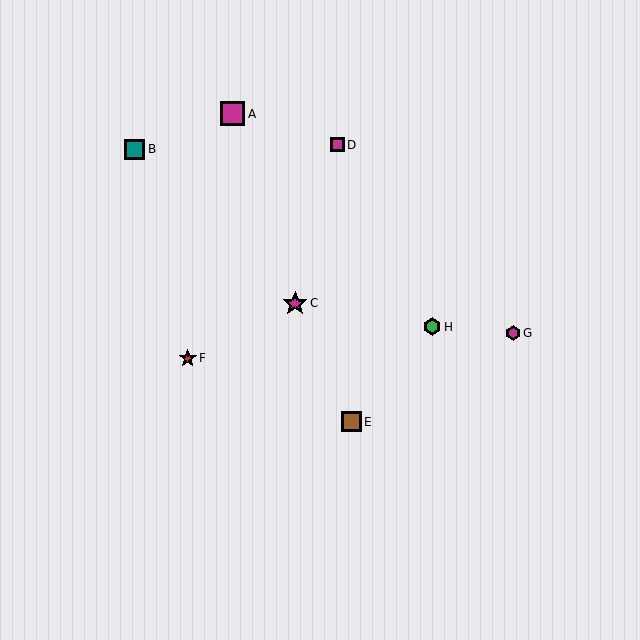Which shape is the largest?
The magenta square (labeled A) is the largest.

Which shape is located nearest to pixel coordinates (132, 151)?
The teal square (labeled B) at (135, 149) is nearest to that location.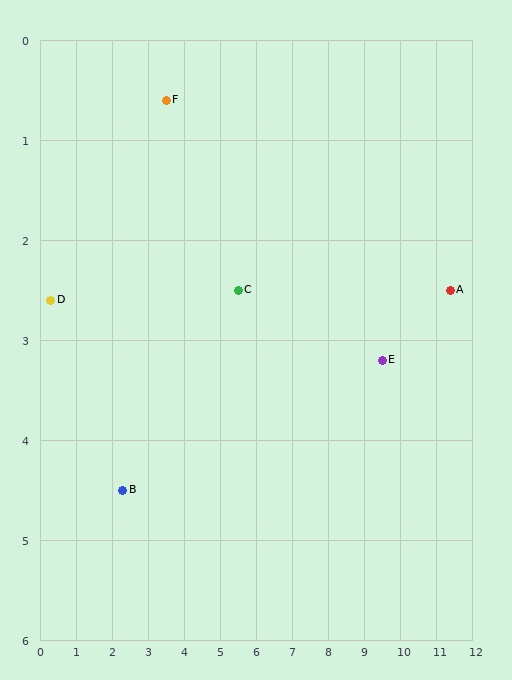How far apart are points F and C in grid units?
Points F and C are about 2.8 grid units apart.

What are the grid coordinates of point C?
Point C is at approximately (5.5, 2.5).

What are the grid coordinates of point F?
Point F is at approximately (3.5, 0.6).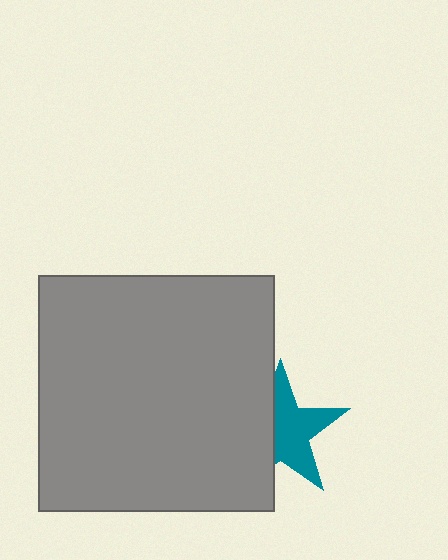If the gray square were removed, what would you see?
You would see the complete teal star.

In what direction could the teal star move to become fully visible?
The teal star could move right. That would shift it out from behind the gray square entirely.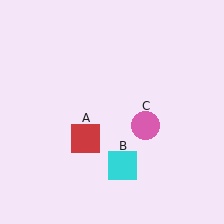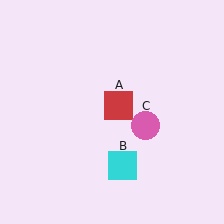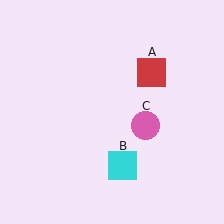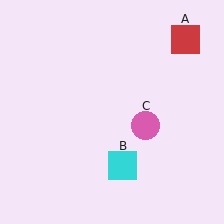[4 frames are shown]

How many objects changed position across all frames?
1 object changed position: red square (object A).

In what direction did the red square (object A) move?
The red square (object A) moved up and to the right.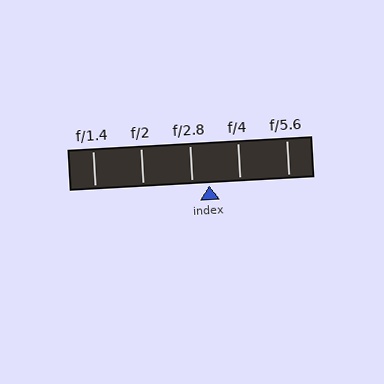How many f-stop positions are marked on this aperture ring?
There are 5 f-stop positions marked.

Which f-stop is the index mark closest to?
The index mark is closest to f/2.8.